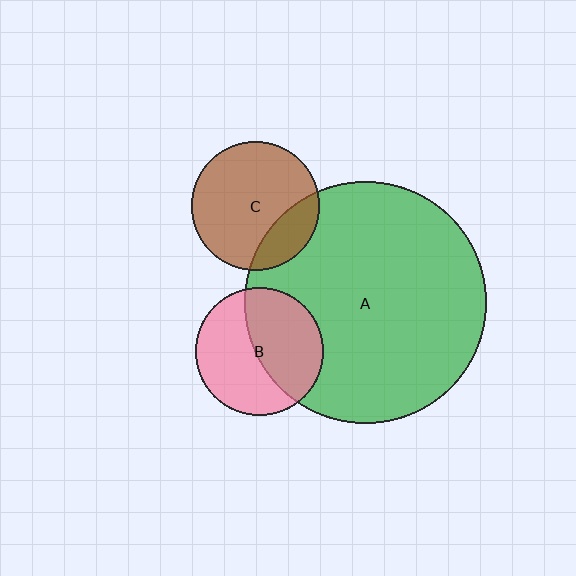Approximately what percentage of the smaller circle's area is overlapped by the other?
Approximately 20%.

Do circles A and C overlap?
Yes.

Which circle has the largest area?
Circle A (green).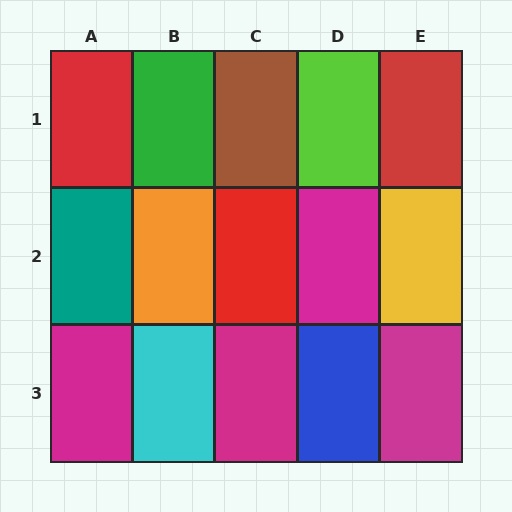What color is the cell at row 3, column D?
Blue.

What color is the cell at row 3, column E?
Magenta.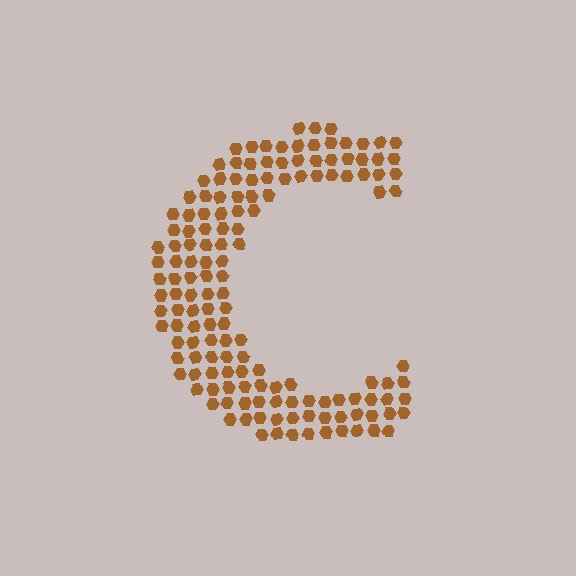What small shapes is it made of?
It is made of small hexagons.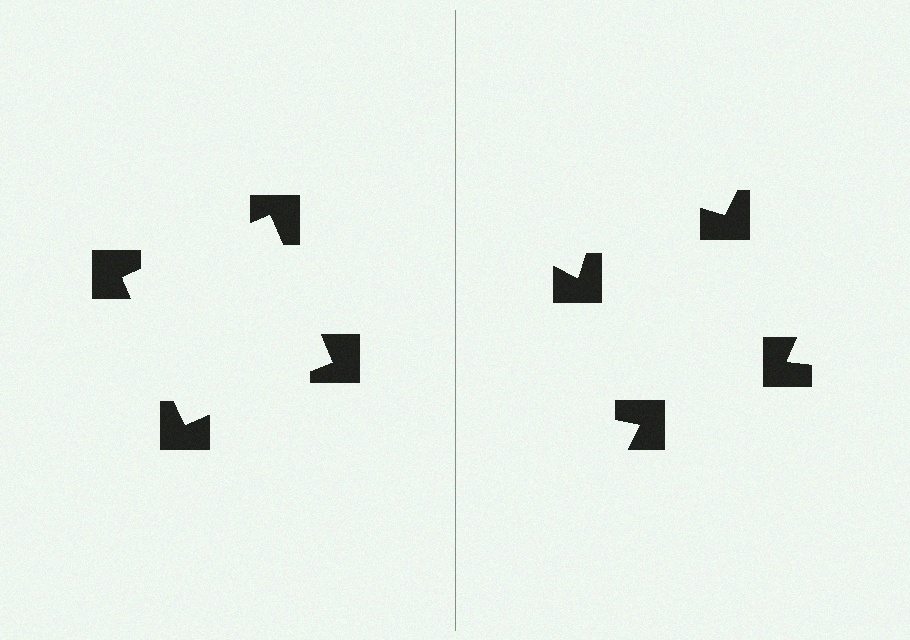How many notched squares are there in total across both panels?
8 — 4 on each side.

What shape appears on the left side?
An illusory square.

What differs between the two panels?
The notched squares are positioned identically on both sides; only the wedge orientations differ. On the left they align to a square; on the right they are misaligned.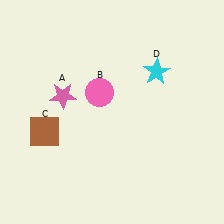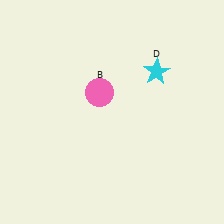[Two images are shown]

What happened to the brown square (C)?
The brown square (C) was removed in Image 2. It was in the bottom-left area of Image 1.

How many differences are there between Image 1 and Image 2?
There are 2 differences between the two images.